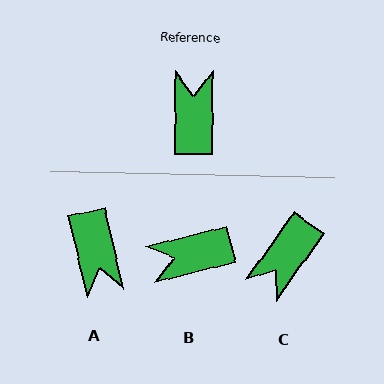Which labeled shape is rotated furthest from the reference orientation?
A, about 166 degrees away.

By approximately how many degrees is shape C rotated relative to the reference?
Approximately 145 degrees counter-clockwise.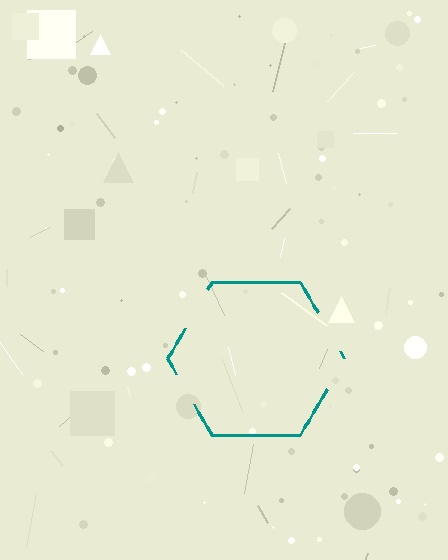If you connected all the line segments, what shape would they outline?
They would outline a hexagon.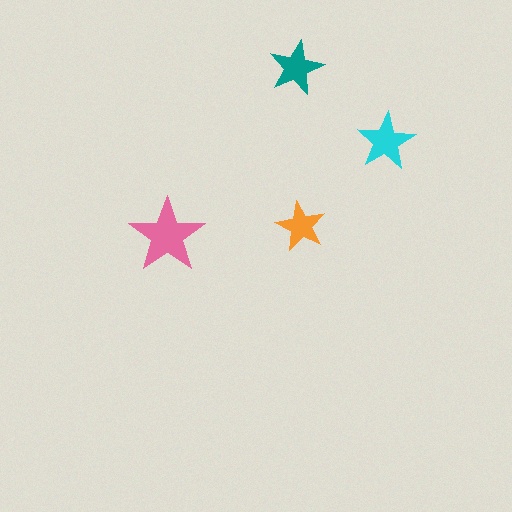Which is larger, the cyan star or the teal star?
The cyan one.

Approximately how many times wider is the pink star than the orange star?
About 1.5 times wider.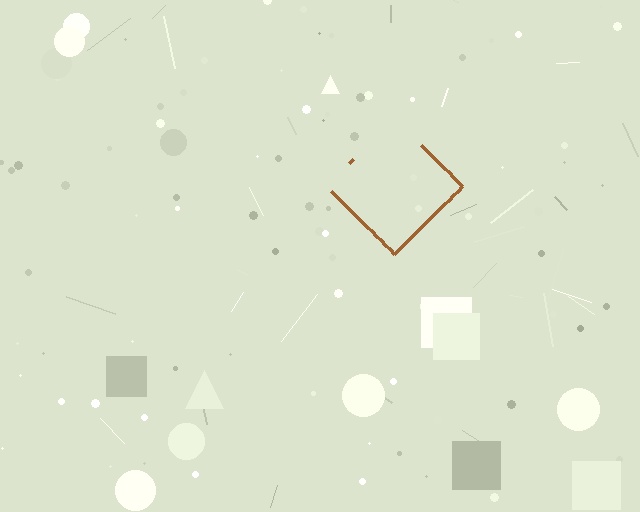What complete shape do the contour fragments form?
The contour fragments form a diamond.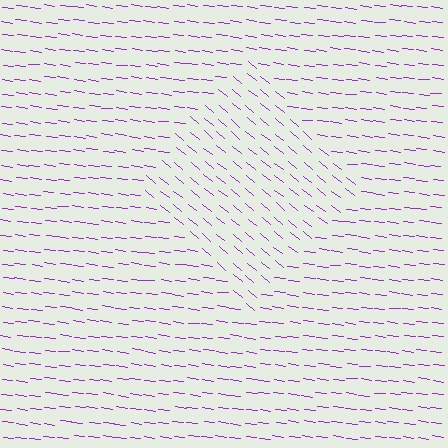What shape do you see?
I see a diamond.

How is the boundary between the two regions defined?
The boundary is defined purely by a change in line orientation (approximately 32 degrees difference). All lines are the same color and thickness.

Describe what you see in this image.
The image is filled with small purple line segments. A diamond region in the image has lines oriented differently from the surrounding lines, creating a visible texture boundary.